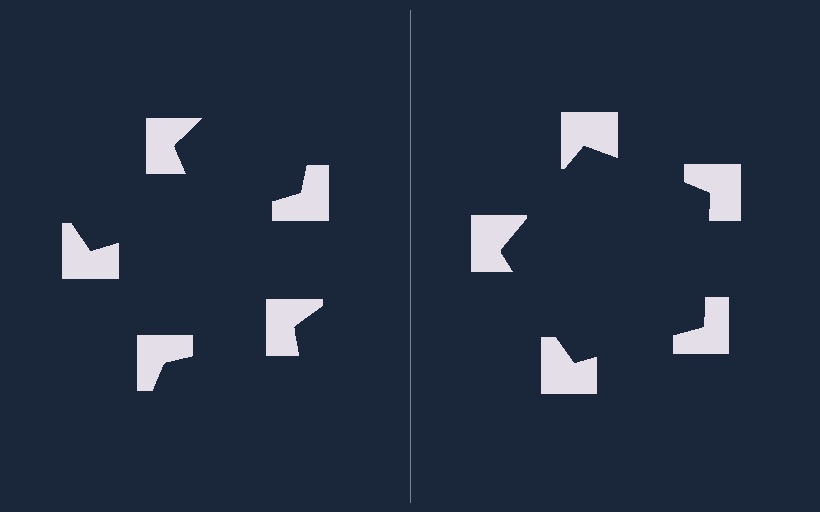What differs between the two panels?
The notched squares are positioned identically on both sides; only the wedge orientations differ. On the right they align to a pentagon; on the left they are misaligned.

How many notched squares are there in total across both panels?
10 — 5 on each side.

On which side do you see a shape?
An illusory pentagon appears on the right side. On the left side the wedge cuts are rotated, so no coherent shape forms.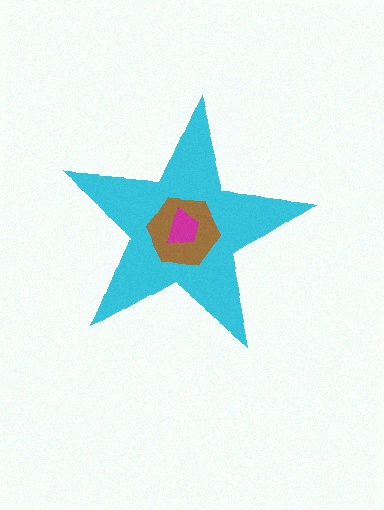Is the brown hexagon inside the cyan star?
Yes.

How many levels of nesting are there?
3.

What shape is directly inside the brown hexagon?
The magenta trapezoid.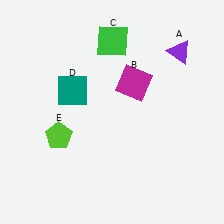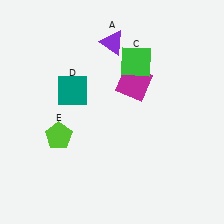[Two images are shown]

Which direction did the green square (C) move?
The green square (C) moved right.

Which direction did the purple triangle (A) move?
The purple triangle (A) moved left.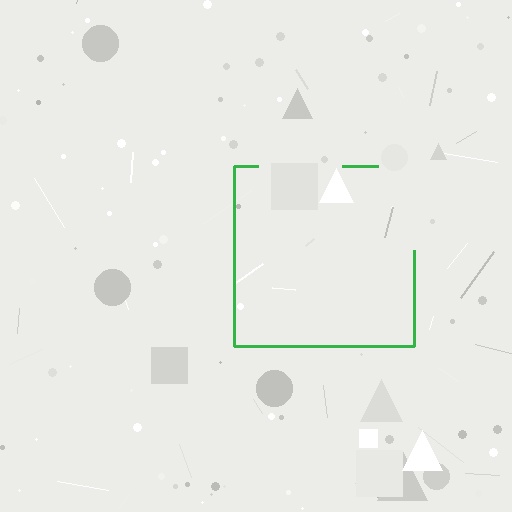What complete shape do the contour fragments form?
The contour fragments form a square.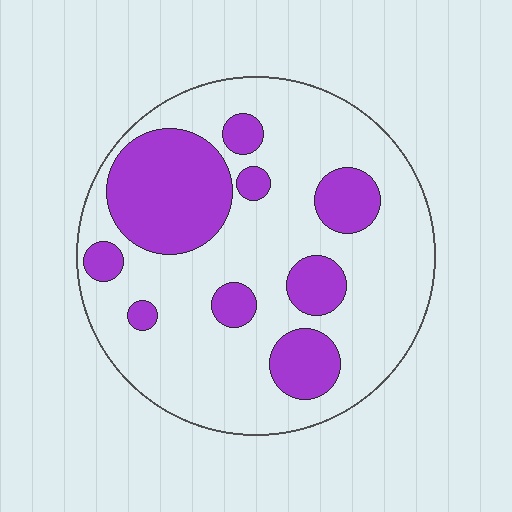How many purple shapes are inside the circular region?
9.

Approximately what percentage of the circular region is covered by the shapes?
Approximately 30%.